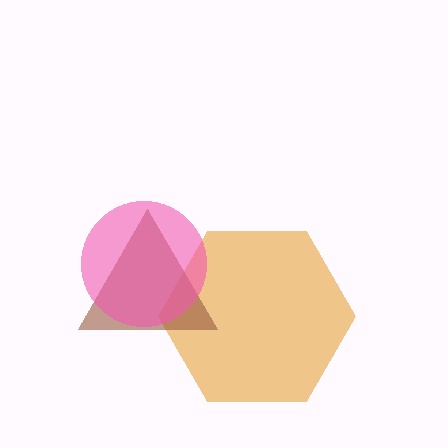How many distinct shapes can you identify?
There are 3 distinct shapes: an orange hexagon, a brown triangle, a pink circle.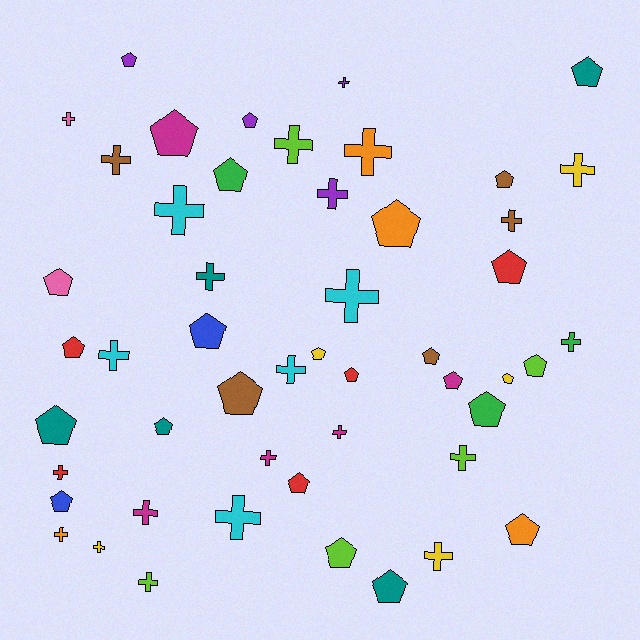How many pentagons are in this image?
There are 26 pentagons.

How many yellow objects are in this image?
There are 5 yellow objects.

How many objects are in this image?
There are 50 objects.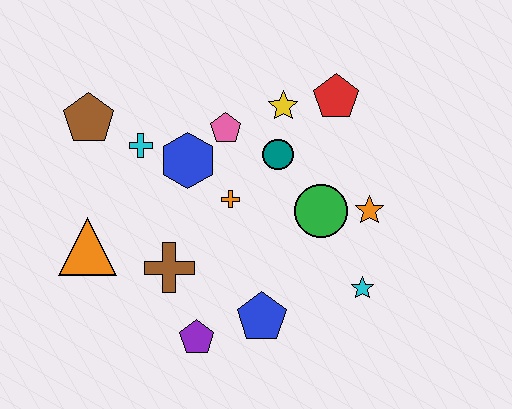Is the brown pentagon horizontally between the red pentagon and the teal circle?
No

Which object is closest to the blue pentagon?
The purple pentagon is closest to the blue pentagon.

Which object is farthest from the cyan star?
The brown pentagon is farthest from the cyan star.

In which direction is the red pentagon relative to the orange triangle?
The red pentagon is to the right of the orange triangle.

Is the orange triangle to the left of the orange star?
Yes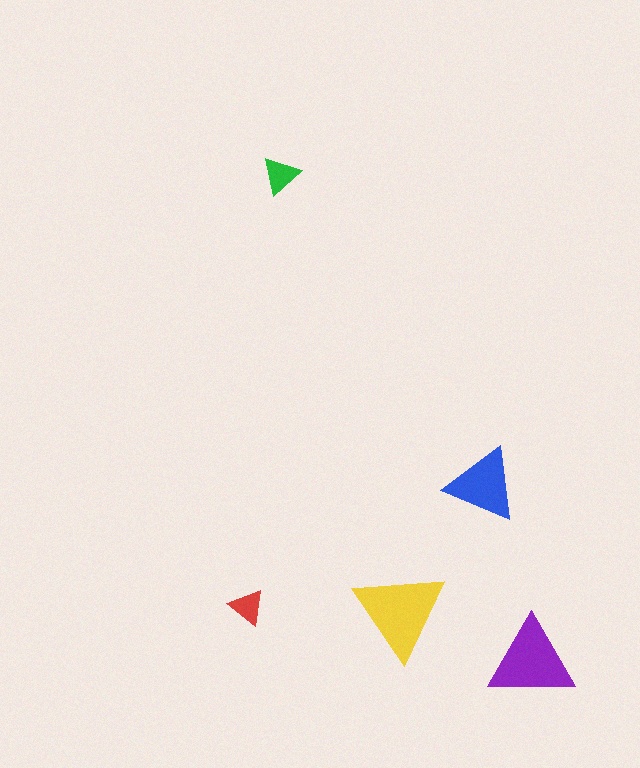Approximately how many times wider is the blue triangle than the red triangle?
About 2 times wider.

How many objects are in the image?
There are 5 objects in the image.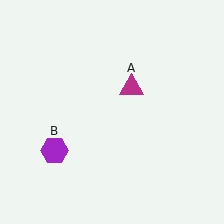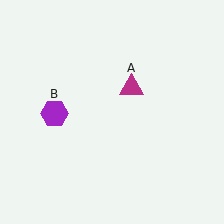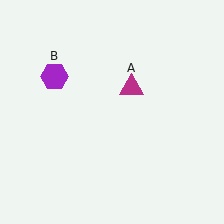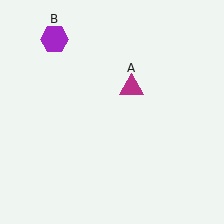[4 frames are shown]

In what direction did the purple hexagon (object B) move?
The purple hexagon (object B) moved up.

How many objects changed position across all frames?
1 object changed position: purple hexagon (object B).